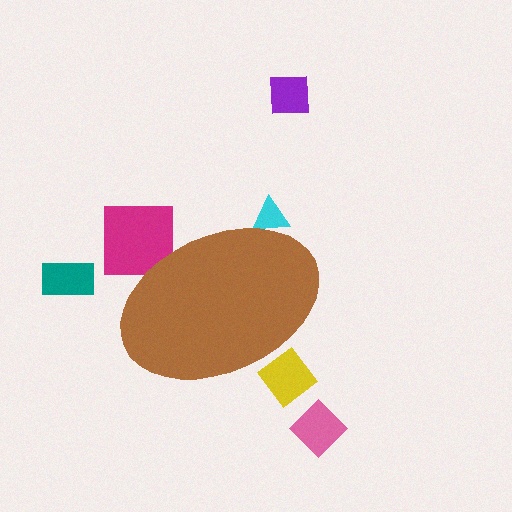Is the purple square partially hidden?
No, the purple square is fully visible.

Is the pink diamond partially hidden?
No, the pink diamond is fully visible.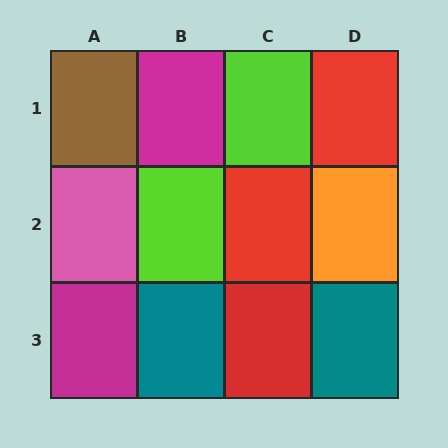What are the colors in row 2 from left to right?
Pink, lime, red, orange.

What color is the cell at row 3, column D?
Teal.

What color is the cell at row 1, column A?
Brown.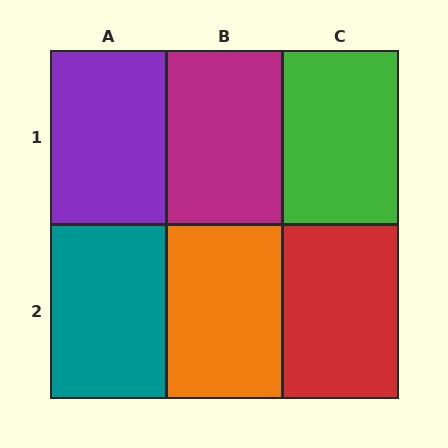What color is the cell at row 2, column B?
Orange.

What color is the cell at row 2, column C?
Red.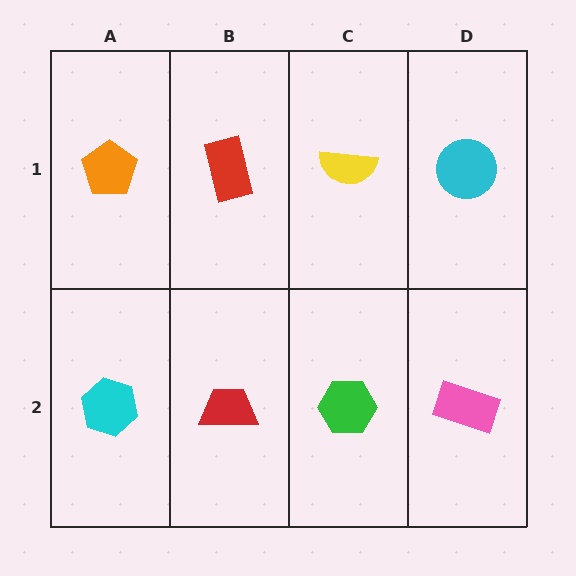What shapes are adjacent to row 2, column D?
A cyan circle (row 1, column D), a green hexagon (row 2, column C).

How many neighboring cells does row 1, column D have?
2.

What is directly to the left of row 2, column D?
A green hexagon.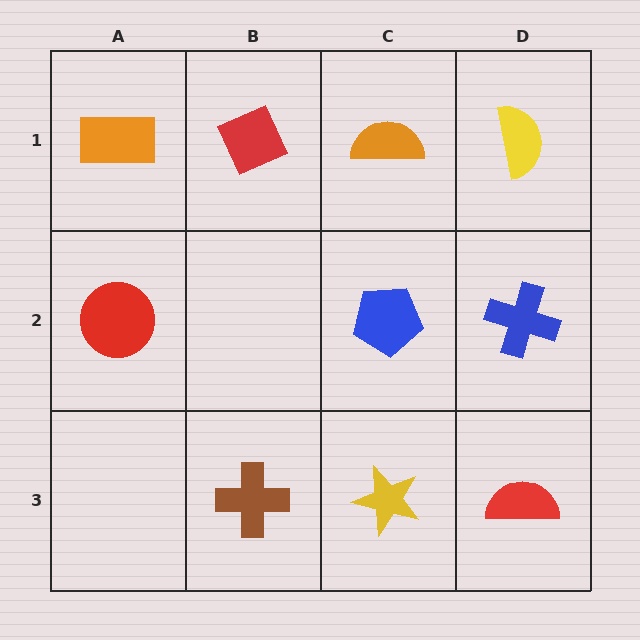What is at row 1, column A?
An orange rectangle.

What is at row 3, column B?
A brown cross.